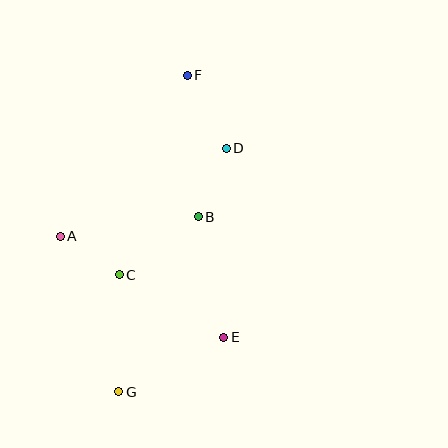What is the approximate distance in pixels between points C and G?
The distance between C and G is approximately 117 pixels.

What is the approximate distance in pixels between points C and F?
The distance between C and F is approximately 211 pixels.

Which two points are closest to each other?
Points A and C are closest to each other.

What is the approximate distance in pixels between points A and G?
The distance between A and G is approximately 166 pixels.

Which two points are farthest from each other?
Points F and G are farthest from each other.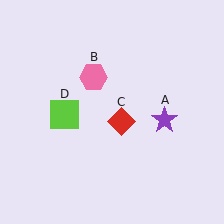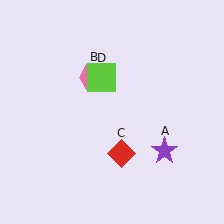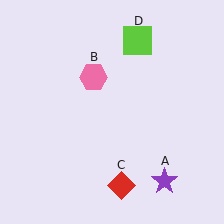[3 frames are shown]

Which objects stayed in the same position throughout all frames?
Pink hexagon (object B) remained stationary.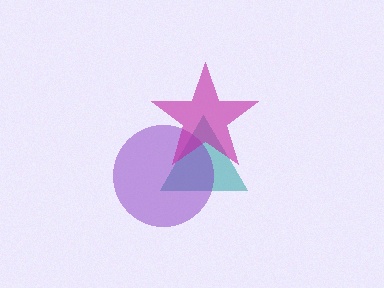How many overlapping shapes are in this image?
There are 3 overlapping shapes in the image.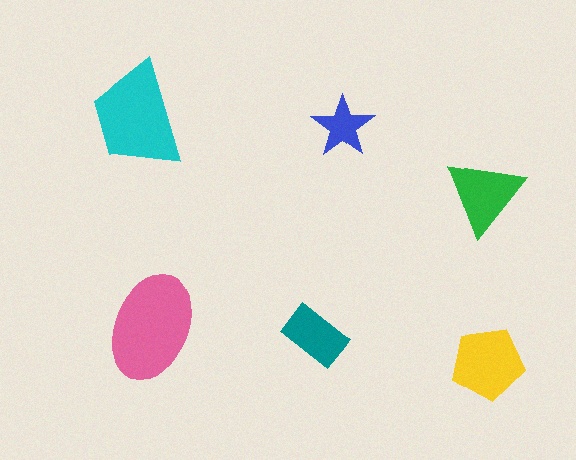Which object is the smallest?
The blue star.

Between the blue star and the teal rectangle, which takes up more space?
The teal rectangle.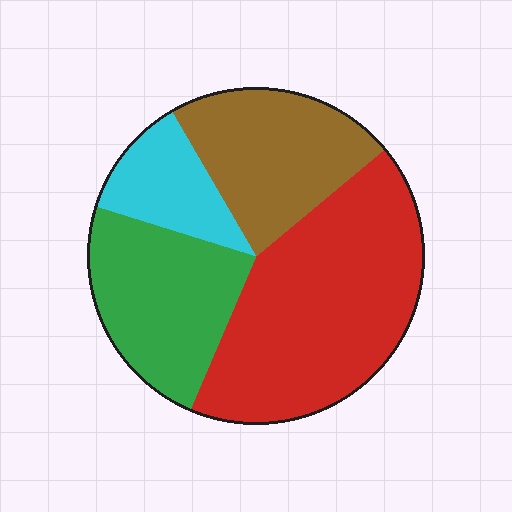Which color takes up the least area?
Cyan, at roughly 10%.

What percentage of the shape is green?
Green covers roughly 25% of the shape.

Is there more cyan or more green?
Green.